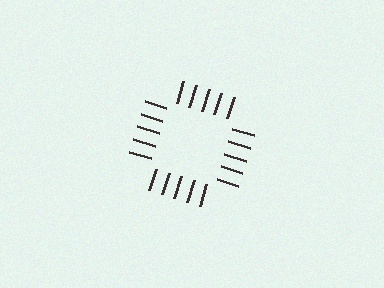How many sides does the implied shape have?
4 sides — the line-ends trace a square.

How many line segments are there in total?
20 — 5 along each of the 4 edges.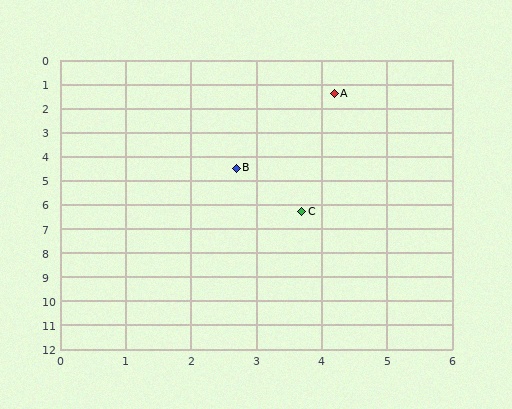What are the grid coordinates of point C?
Point C is at approximately (3.7, 6.3).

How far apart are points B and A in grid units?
Points B and A are about 3.4 grid units apart.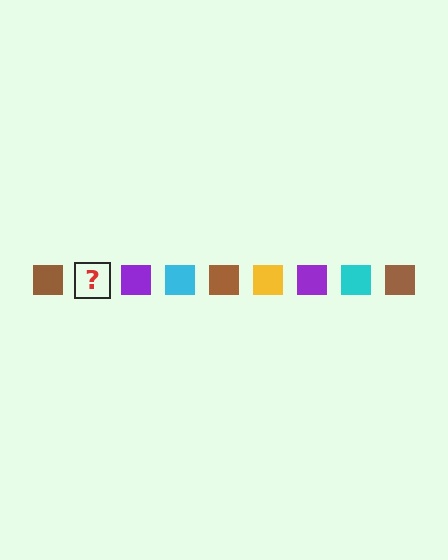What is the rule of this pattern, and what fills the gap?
The rule is that the pattern cycles through brown, yellow, purple, cyan squares. The gap should be filled with a yellow square.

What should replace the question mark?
The question mark should be replaced with a yellow square.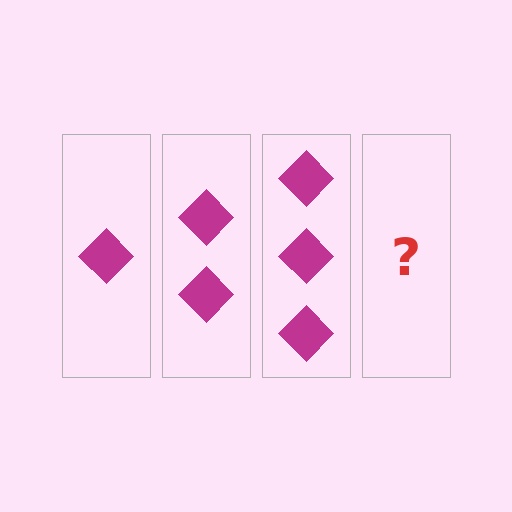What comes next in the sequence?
The next element should be 4 diamonds.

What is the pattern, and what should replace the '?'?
The pattern is that each step adds one more diamond. The '?' should be 4 diamonds.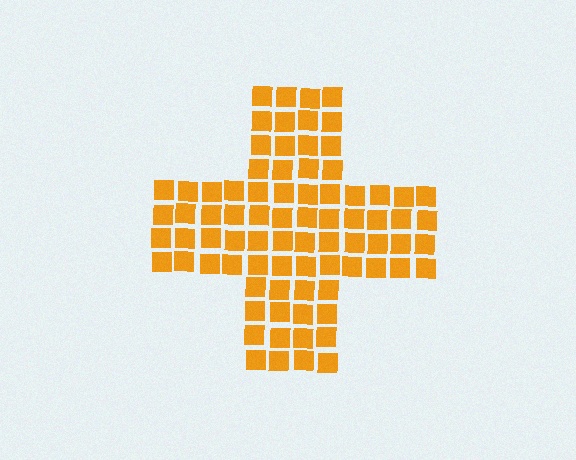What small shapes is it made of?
It is made of small squares.